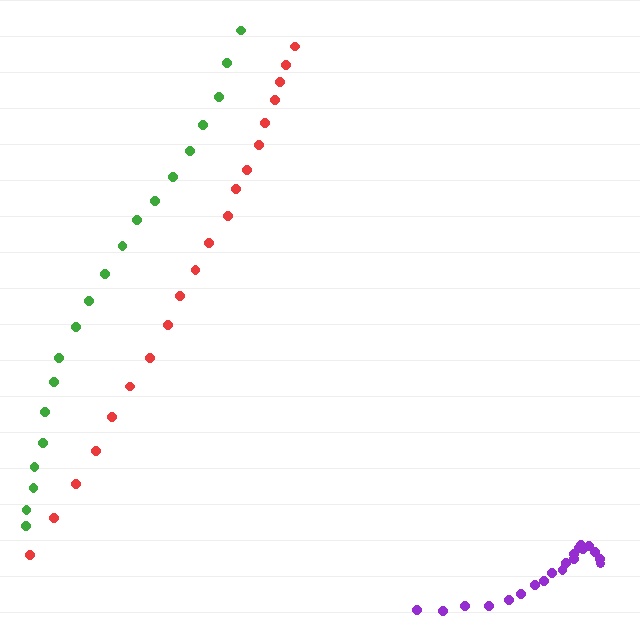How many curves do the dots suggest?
There are 3 distinct paths.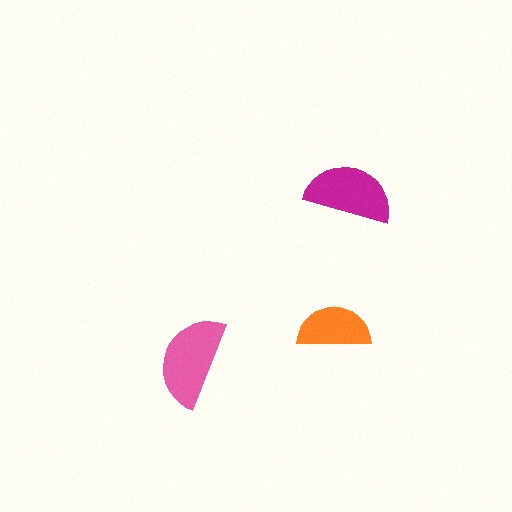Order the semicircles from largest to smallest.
the pink one, the magenta one, the orange one.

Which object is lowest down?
The pink semicircle is bottommost.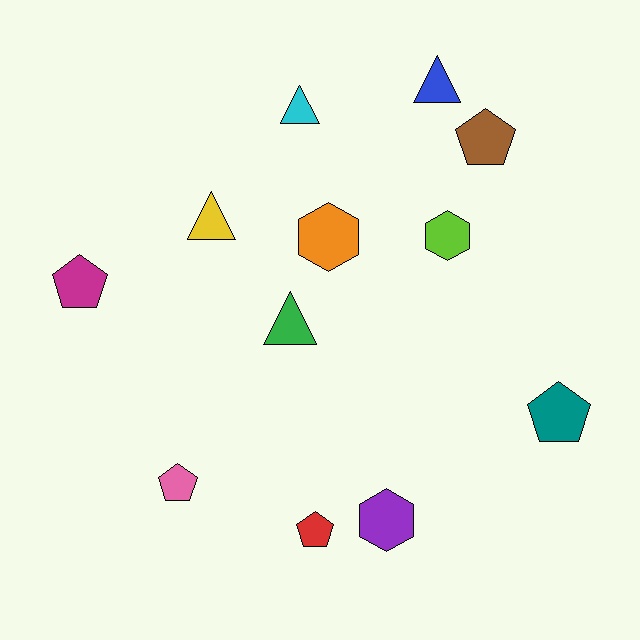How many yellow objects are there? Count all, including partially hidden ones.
There is 1 yellow object.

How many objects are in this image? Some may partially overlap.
There are 12 objects.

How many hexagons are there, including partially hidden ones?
There are 3 hexagons.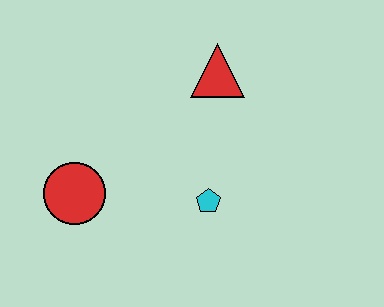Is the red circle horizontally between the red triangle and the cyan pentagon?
No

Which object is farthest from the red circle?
The red triangle is farthest from the red circle.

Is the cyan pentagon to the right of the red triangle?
No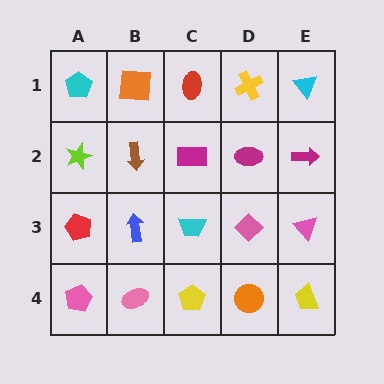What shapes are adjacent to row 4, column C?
A cyan trapezoid (row 3, column C), a pink ellipse (row 4, column B), an orange circle (row 4, column D).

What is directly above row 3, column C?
A magenta rectangle.